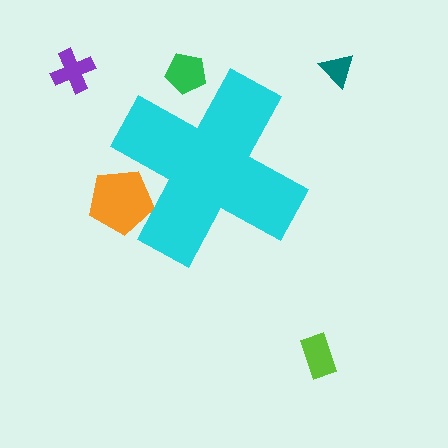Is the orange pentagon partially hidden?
Yes, the orange pentagon is partially hidden behind the cyan cross.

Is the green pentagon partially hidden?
Yes, the green pentagon is partially hidden behind the cyan cross.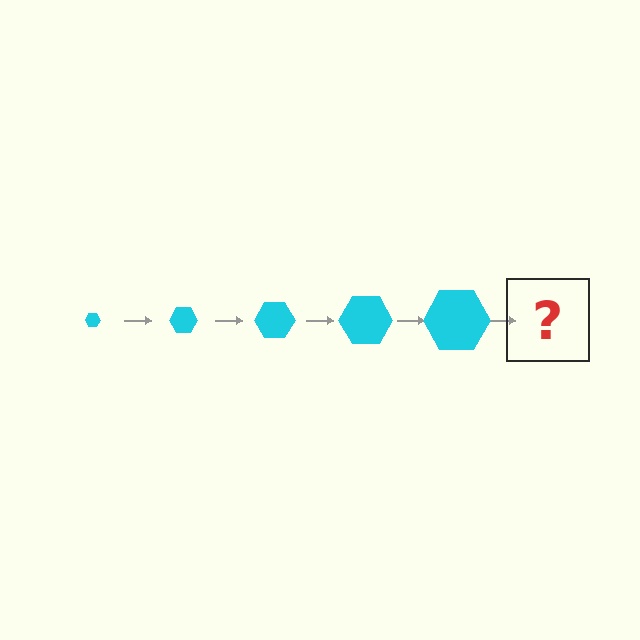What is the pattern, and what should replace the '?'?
The pattern is that the hexagon gets progressively larger each step. The '?' should be a cyan hexagon, larger than the previous one.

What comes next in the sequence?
The next element should be a cyan hexagon, larger than the previous one.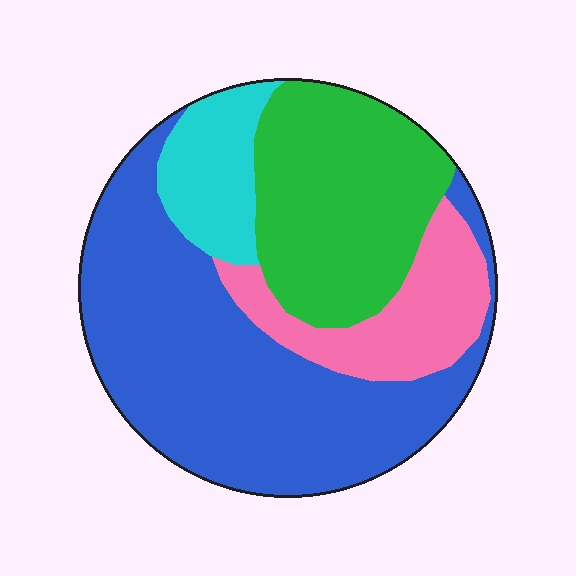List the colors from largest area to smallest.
From largest to smallest: blue, green, pink, cyan.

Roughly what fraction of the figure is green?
Green takes up between a quarter and a half of the figure.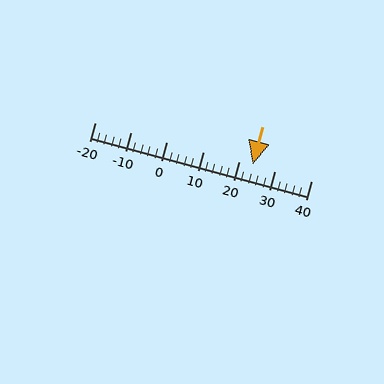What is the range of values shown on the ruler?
The ruler shows values from -20 to 40.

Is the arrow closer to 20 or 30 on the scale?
The arrow is closer to 20.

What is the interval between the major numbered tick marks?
The major tick marks are spaced 10 units apart.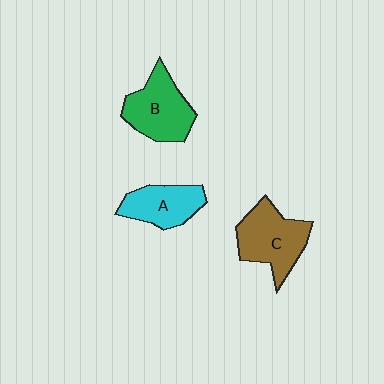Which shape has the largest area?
Shape C (brown).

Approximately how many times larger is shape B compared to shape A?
Approximately 1.2 times.